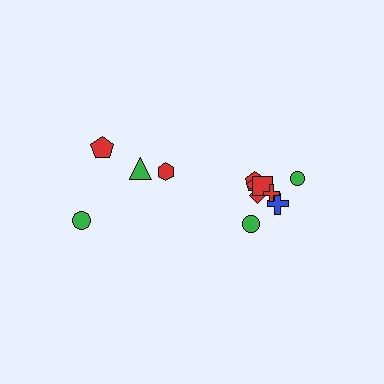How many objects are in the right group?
There are 8 objects.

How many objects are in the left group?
There are 4 objects.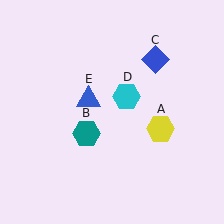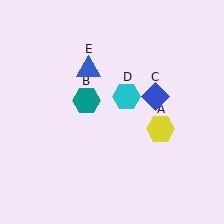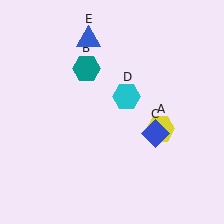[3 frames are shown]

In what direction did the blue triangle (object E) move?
The blue triangle (object E) moved up.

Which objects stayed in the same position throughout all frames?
Yellow hexagon (object A) and cyan hexagon (object D) remained stationary.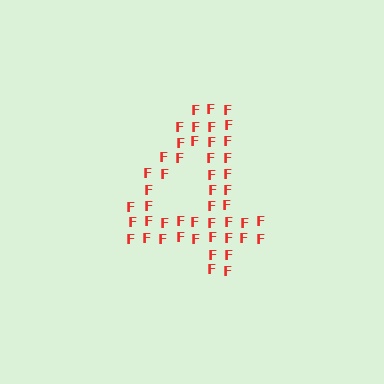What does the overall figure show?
The overall figure shows the digit 4.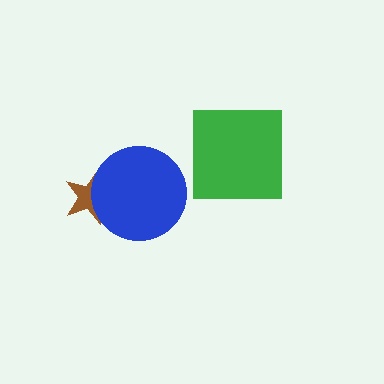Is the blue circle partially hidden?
No, no other shape covers it.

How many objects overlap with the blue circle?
1 object overlaps with the blue circle.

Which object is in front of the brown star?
The blue circle is in front of the brown star.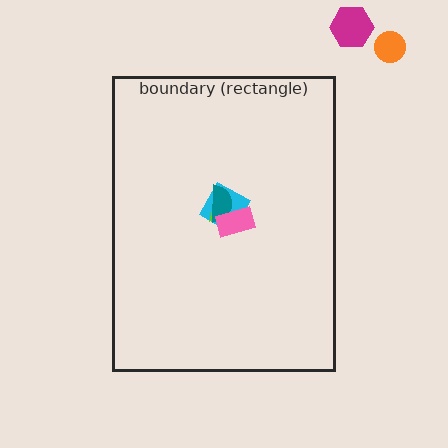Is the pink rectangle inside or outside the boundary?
Inside.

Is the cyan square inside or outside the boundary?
Inside.